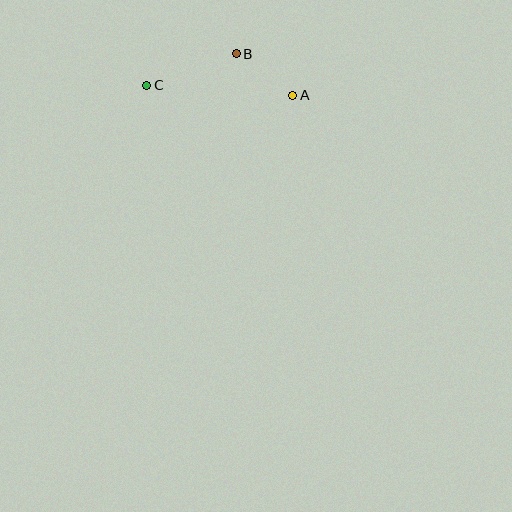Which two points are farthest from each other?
Points A and C are farthest from each other.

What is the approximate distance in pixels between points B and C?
The distance between B and C is approximately 95 pixels.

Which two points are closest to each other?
Points A and B are closest to each other.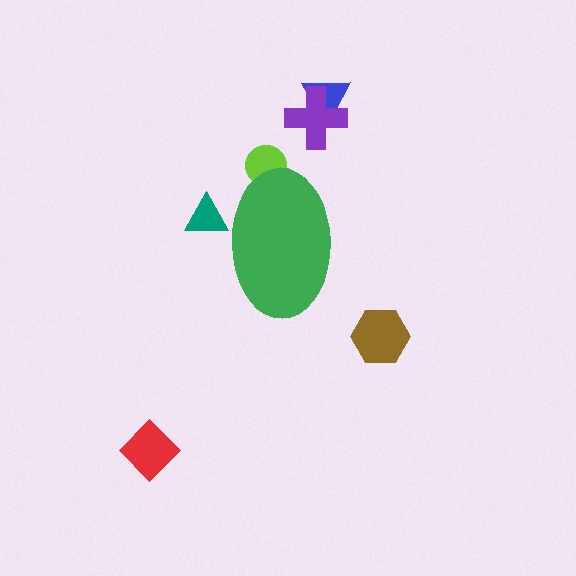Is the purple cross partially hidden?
No, the purple cross is fully visible.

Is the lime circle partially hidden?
Yes, the lime circle is partially hidden behind the green ellipse.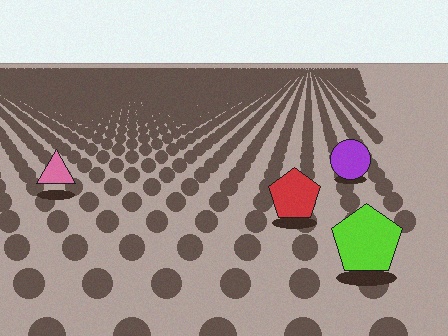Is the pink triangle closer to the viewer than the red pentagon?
No. The red pentagon is closer — you can tell from the texture gradient: the ground texture is coarser near it.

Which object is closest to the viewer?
The lime pentagon is closest. The texture marks near it are larger and more spread out.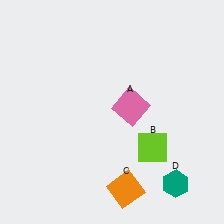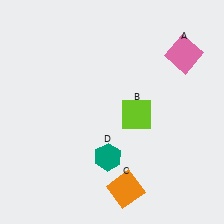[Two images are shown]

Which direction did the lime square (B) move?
The lime square (B) moved up.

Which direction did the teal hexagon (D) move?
The teal hexagon (D) moved left.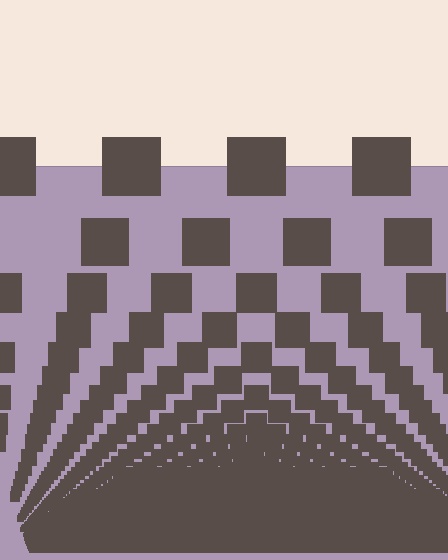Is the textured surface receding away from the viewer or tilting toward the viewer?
The surface appears to tilt toward the viewer. Texture elements get larger and sparser toward the top.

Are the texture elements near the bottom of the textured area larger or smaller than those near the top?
Smaller. The gradient is inverted — elements near the bottom are smaller and denser.